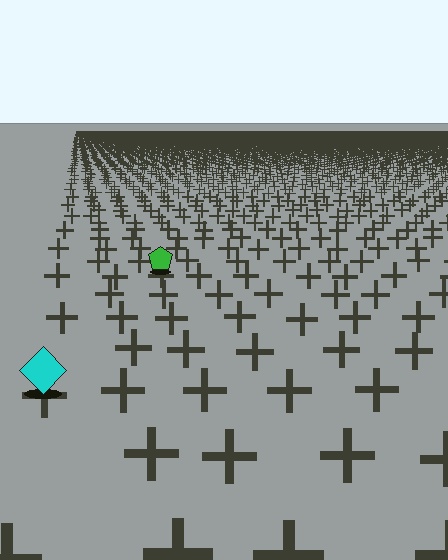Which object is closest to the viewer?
The cyan diamond is closest. The texture marks near it are larger and more spread out.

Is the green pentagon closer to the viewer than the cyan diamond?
No. The cyan diamond is closer — you can tell from the texture gradient: the ground texture is coarser near it.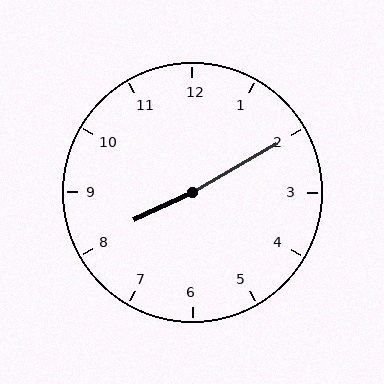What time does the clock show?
8:10.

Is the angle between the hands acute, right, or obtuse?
It is obtuse.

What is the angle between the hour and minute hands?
Approximately 175 degrees.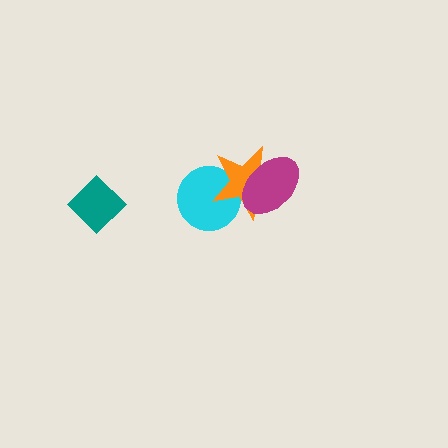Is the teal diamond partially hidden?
No, no other shape covers it.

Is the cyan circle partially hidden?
Yes, it is partially covered by another shape.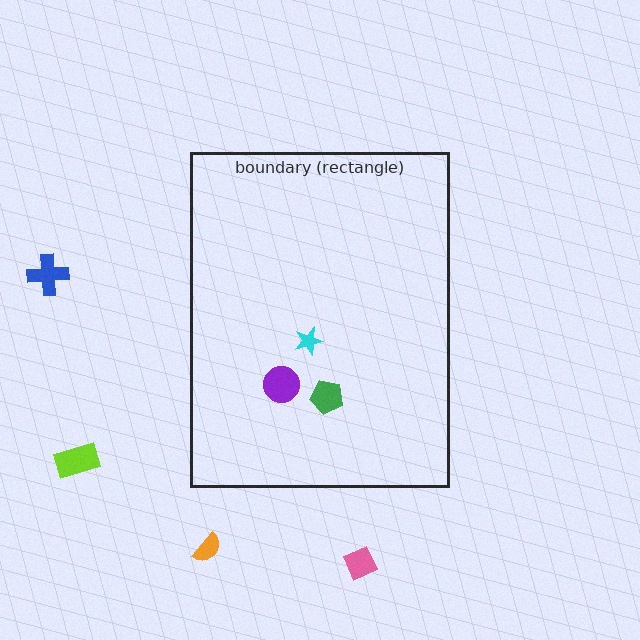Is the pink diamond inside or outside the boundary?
Outside.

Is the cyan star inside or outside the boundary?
Inside.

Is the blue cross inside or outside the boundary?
Outside.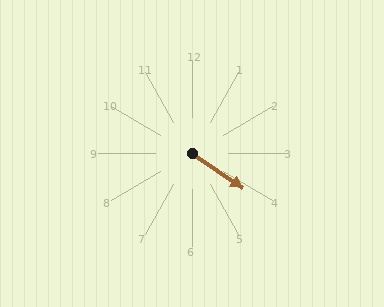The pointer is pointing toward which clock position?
Roughly 4 o'clock.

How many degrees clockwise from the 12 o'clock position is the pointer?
Approximately 124 degrees.